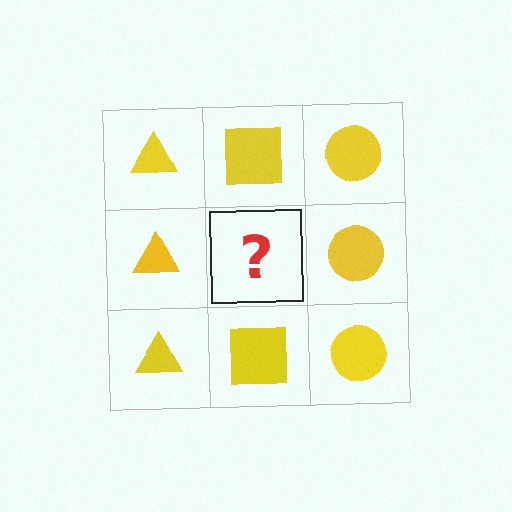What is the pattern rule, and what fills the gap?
The rule is that each column has a consistent shape. The gap should be filled with a yellow square.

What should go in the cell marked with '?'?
The missing cell should contain a yellow square.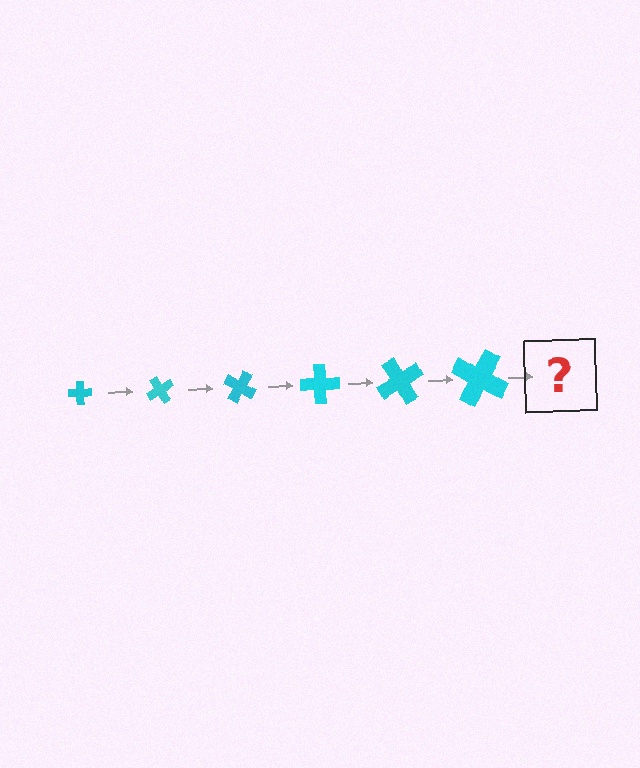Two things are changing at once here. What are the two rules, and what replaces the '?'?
The two rules are that the cross grows larger each step and it rotates 60 degrees each step. The '?' should be a cross, larger than the previous one and rotated 360 degrees from the start.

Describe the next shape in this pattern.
It should be a cross, larger than the previous one and rotated 360 degrees from the start.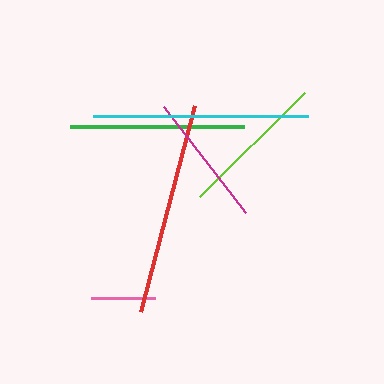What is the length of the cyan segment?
The cyan segment is approximately 215 pixels long.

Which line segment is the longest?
The cyan line is the longest at approximately 215 pixels.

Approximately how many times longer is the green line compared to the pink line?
The green line is approximately 2.7 times the length of the pink line.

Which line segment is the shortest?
The pink line is the shortest at approximately 64 pixels.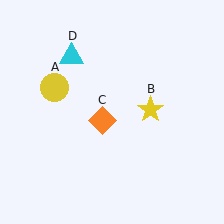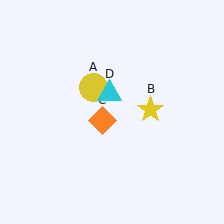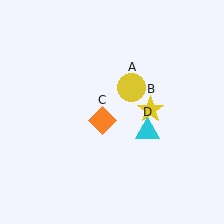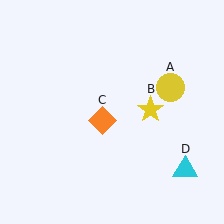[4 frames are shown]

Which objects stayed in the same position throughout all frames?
Yellow star (object B) and orange diamond (object C) remained stationary.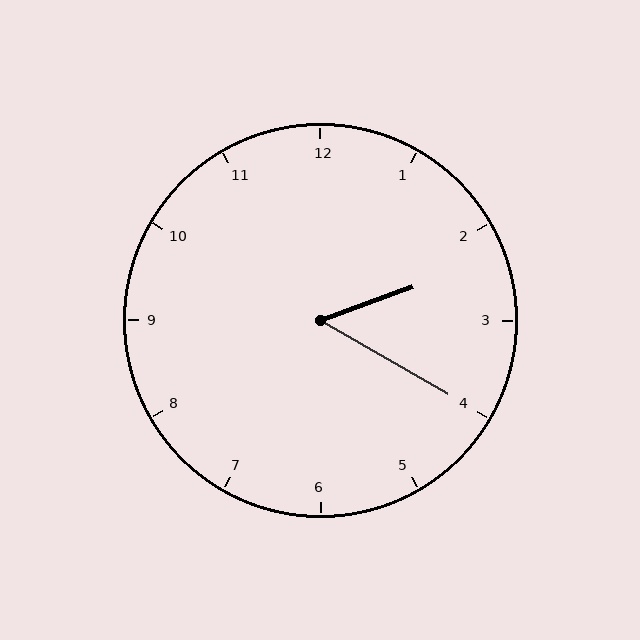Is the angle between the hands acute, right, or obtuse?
It is acute.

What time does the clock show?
2:20.